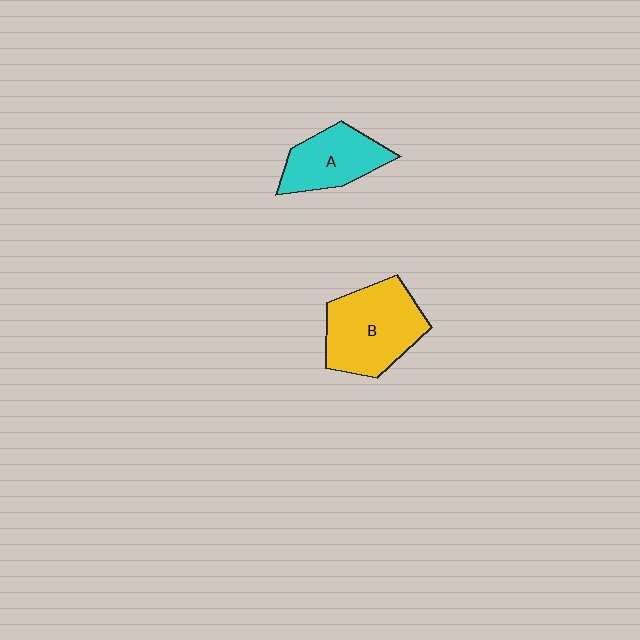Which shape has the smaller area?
Shape A (cyan).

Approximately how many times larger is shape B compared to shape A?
Approximately 1.4 times.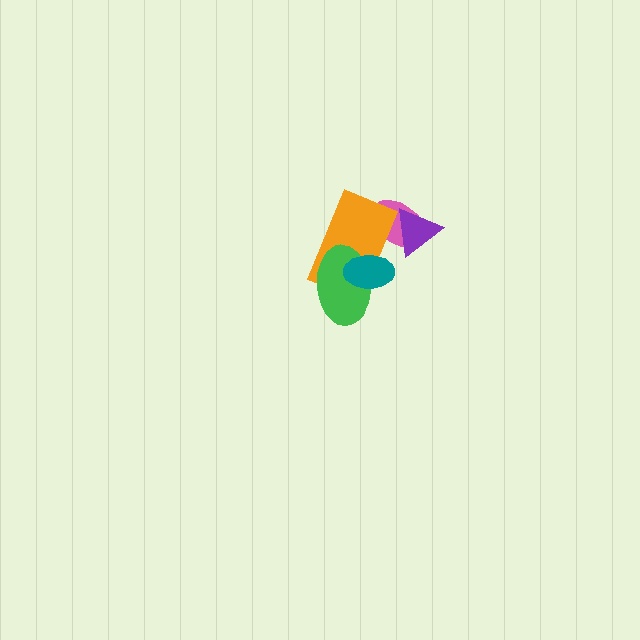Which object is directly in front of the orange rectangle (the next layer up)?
The green ellipse is directly in front of the orange rectangle.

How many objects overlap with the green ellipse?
2 objects overlap with the green ellipse.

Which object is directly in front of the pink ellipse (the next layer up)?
The orange rectangle is directly in front of the pink ellipse.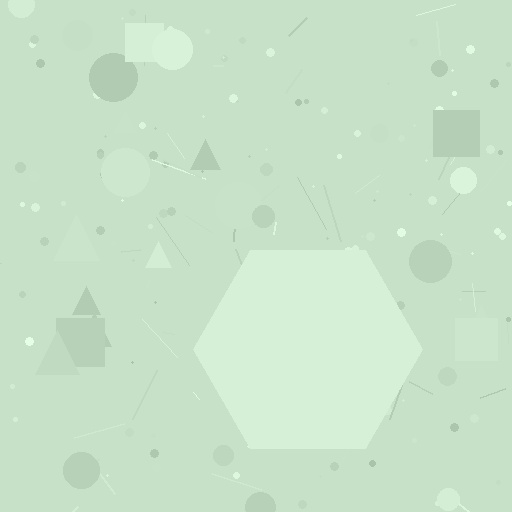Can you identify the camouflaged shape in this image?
The camouflaged shape is a hexagon.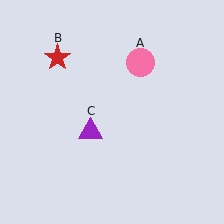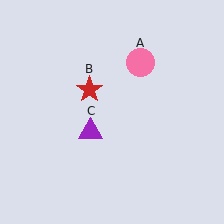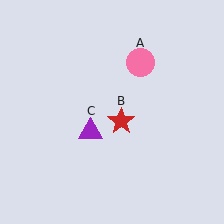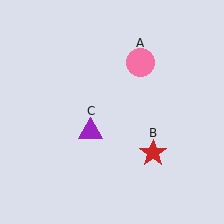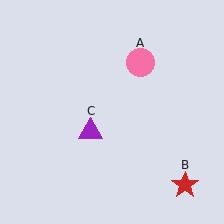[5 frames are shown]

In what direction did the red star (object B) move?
The red star (object B) moved down and to the right.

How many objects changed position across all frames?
1 object changed position: red star (object B).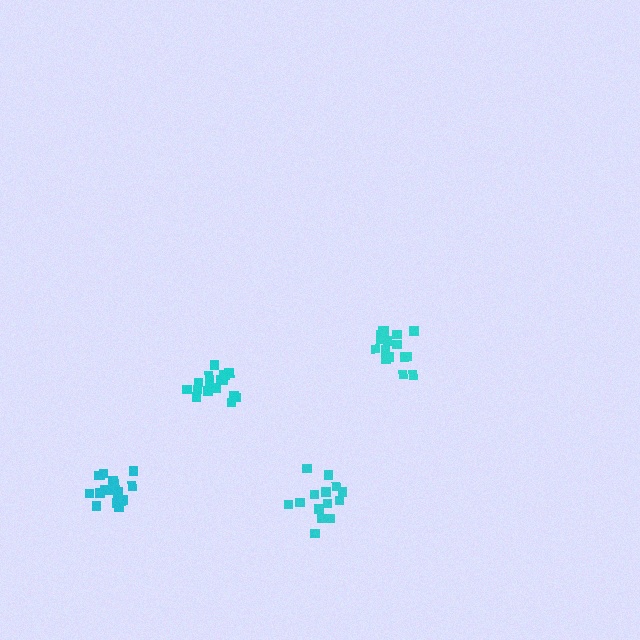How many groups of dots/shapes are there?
There are 4 groups.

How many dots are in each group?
Group 1: 16 dots, Group 2: 17 dots, Group 3: 14 dots, Group 4: 18 dots (65 total).